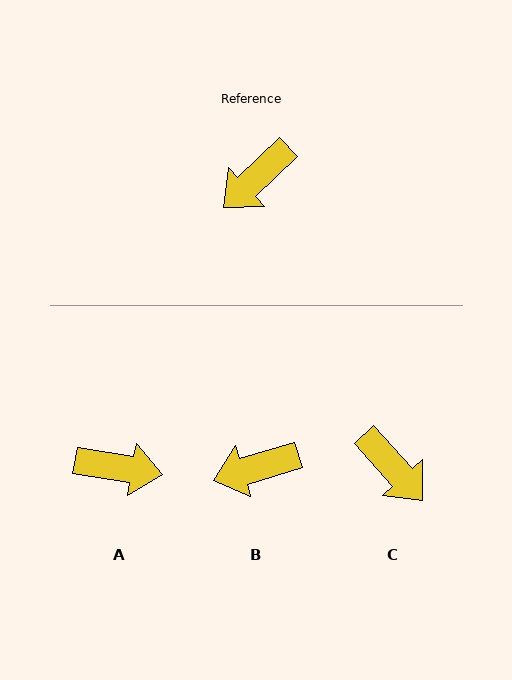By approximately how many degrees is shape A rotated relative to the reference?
Approximately 127 degrees counter-clockwise.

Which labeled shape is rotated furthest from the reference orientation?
A, about 127 degrees away.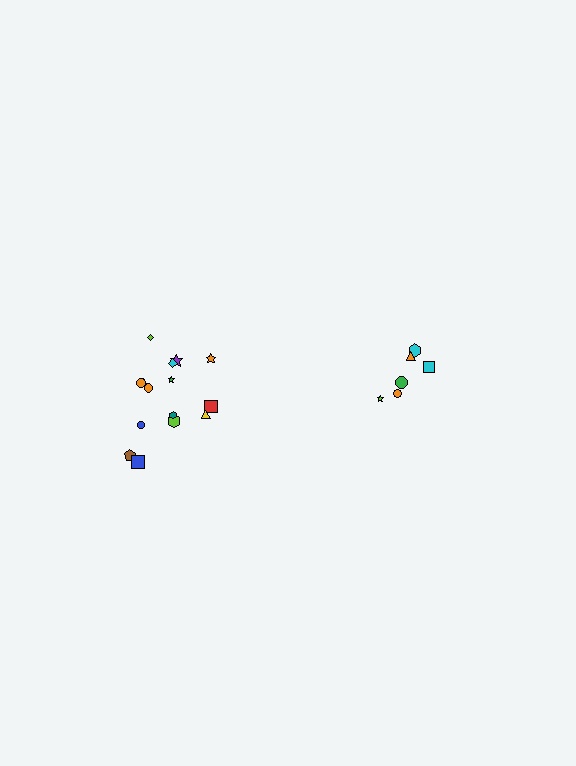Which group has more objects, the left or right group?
The left group.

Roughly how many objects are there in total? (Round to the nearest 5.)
Roughly 20 objects in total.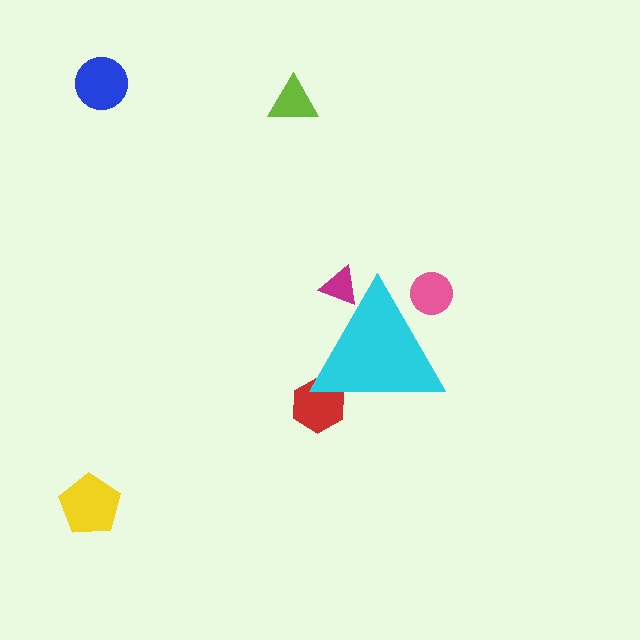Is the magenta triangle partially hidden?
Yes, the magenta triangle is partially hidden behind the cyan triangle.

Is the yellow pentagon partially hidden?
No, the yellow pentagon is fully visible.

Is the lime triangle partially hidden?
No, the lime triangle is fully visible.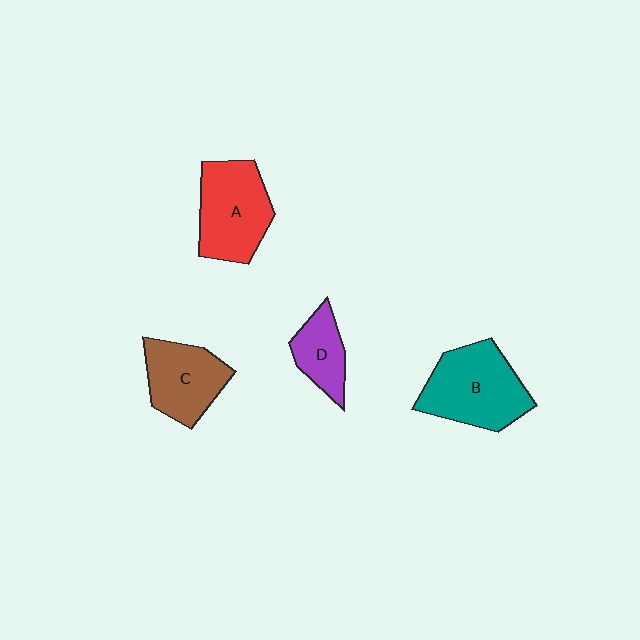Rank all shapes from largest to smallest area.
From largest to smallest: B (teal), A (red), C (brown), D (purple).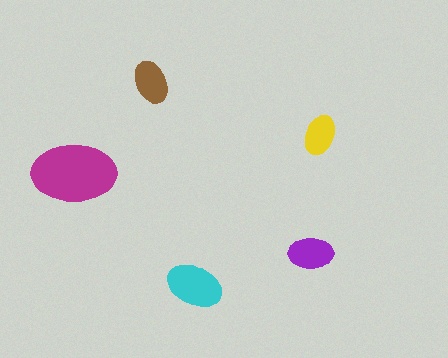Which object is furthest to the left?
The magenta ellipse is leftmost.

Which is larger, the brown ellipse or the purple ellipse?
The purple one.